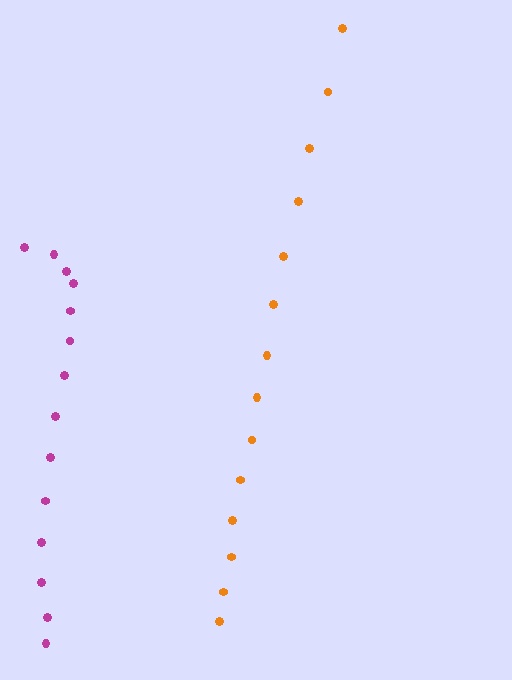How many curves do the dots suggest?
There are 2 distinct paths.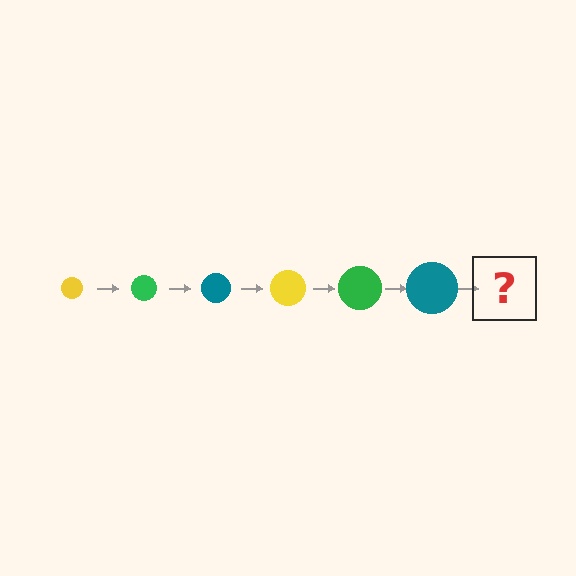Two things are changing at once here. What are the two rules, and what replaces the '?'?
The two rules are that the circle grows larger each step and the color cycles through yellow, green, and teal. The '?' should be a yellow circle, larger than the previous one.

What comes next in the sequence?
The next element should be a yellow circle, larger than the previous one.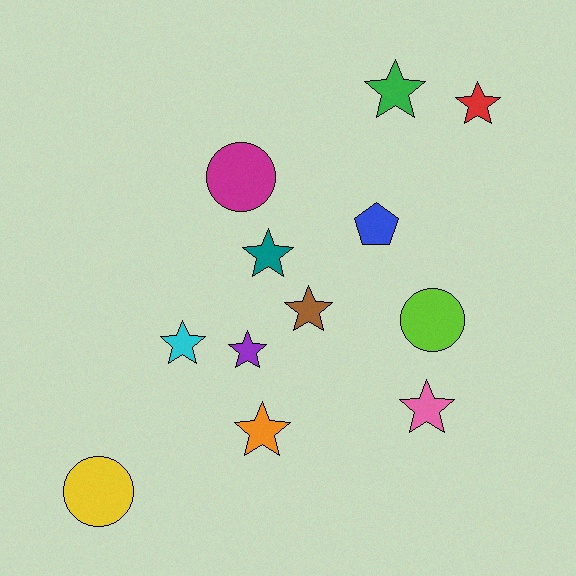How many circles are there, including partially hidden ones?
There are 3 circles.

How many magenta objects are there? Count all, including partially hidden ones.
There is 1 magenta object.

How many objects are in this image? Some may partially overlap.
There are 12 objects.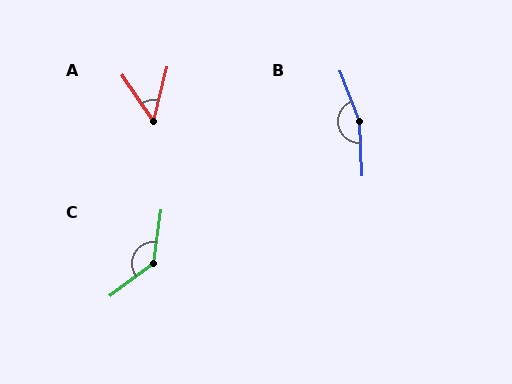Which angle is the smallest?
A, at approximately 48 degrees.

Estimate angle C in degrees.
Approximately 135 degrees.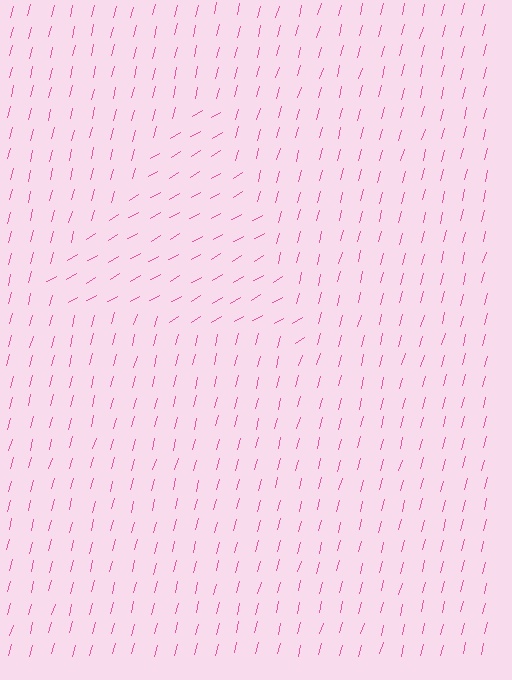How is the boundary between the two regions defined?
The boundary is defined purely by a change in line orientation (approximately 45 degrees difference). All lines are the same color and thickness.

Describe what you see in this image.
The image is filled with small pink line segments. A triangle region in the image has lines oriented differently from the surrounding lines, creating a visible texture boundary.